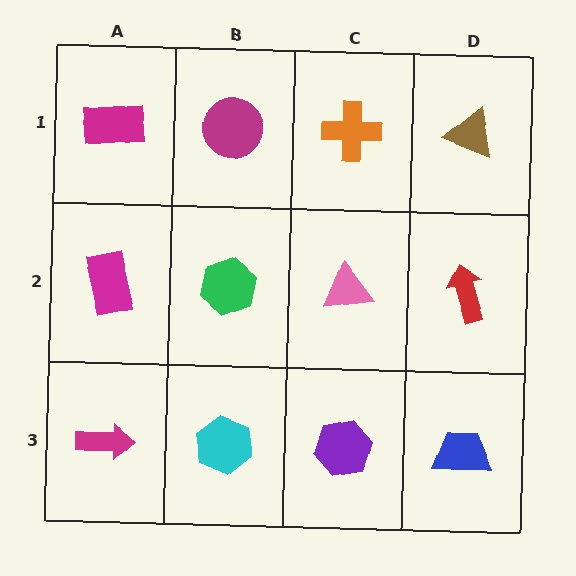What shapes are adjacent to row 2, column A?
A magenta rectangle (row 1, column A), a magenta arrow (row 3, column A), a green hexagon (row 2, column B).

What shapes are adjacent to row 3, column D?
A red arrow (row 2, column D), a purple hexagon (row 3, column C).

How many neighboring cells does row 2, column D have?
3.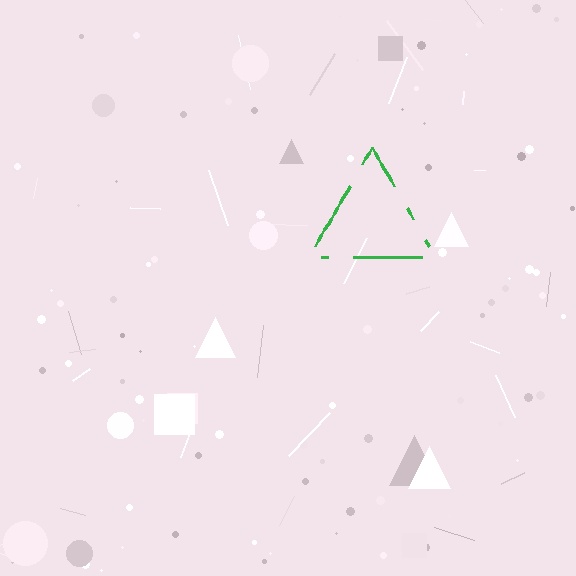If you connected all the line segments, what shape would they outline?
They would outline a triangle.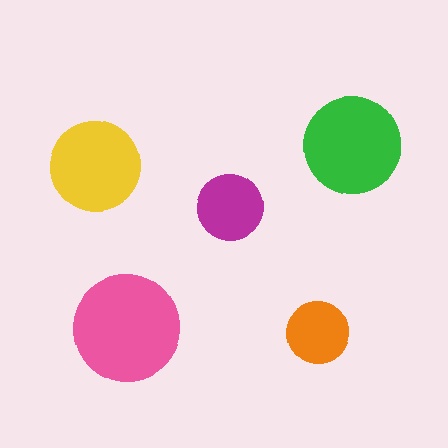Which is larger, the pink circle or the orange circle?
The pink one.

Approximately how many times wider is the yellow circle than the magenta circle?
About 1.5 times wider.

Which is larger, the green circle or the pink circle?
The pink one.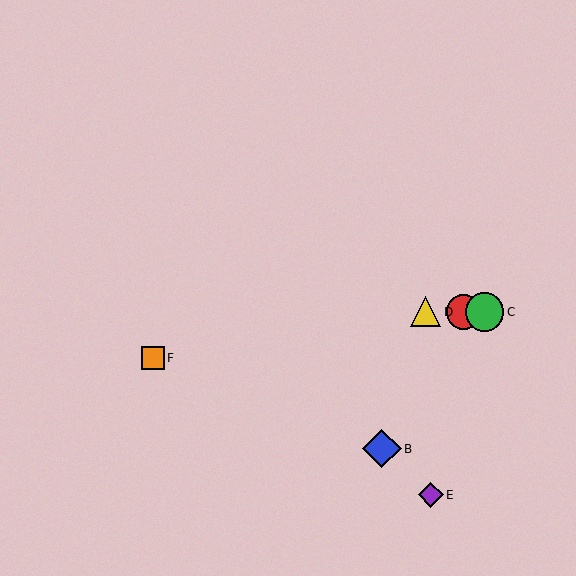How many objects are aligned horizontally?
3 objects (A, C, D) are aligned horizontally.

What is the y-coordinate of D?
Object D is at y≈312.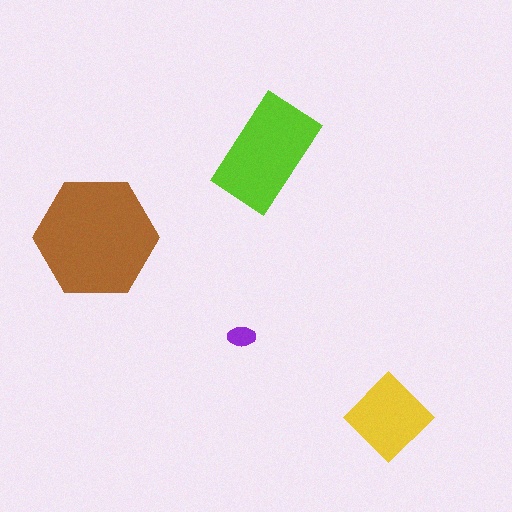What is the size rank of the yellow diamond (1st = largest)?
3rd.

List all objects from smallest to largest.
The purple ellipse, the yellow diamond, the lime rectangle, the brown hexagon.